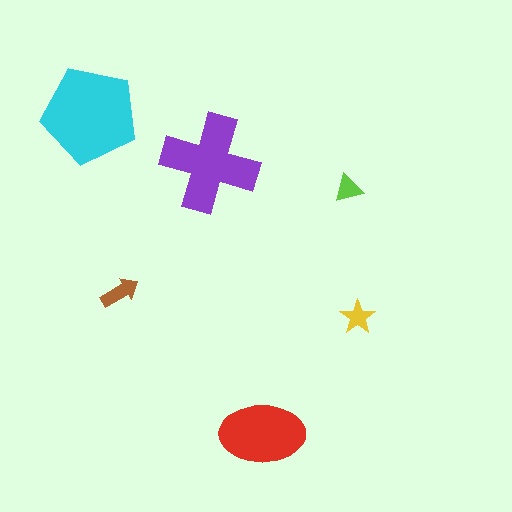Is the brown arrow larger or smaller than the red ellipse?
Smaller.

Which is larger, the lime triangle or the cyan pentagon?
The cyan pentagon.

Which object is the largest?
The cyan pentagon.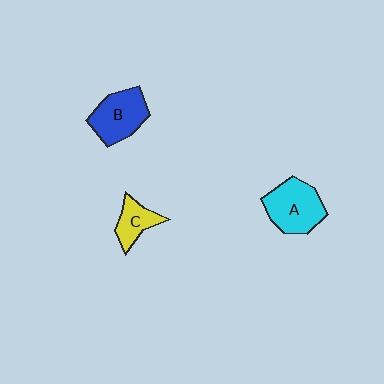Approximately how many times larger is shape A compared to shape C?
Approximately 1.8 times.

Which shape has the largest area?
Shape A (cyan).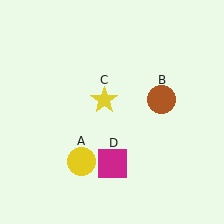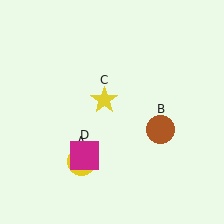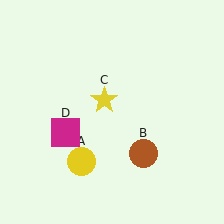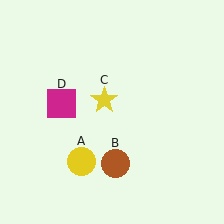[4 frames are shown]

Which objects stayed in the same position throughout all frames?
Yellow circle (object A) and yellow star (object C) remained stationary.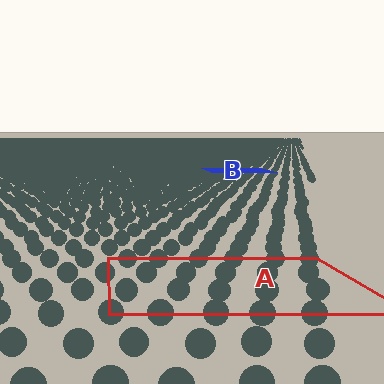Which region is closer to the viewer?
Region A is closer. The texture elements there are larger and more spread out.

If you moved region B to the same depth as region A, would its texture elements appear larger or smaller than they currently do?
They would appear larger. At a closer depth, the same texture elements are projected at a bigger on-screen size.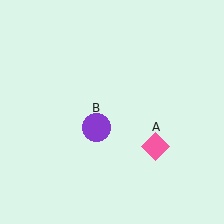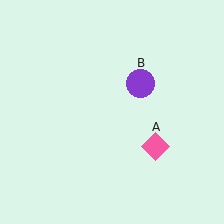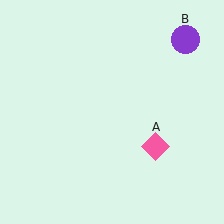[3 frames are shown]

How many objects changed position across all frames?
1 object changed position: purple circle (object B).